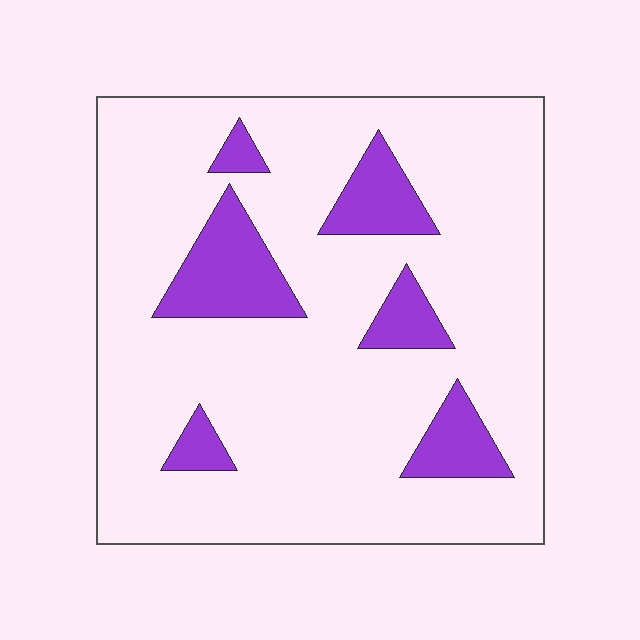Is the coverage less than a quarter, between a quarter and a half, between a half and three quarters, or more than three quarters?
Less than a quarter.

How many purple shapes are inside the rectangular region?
6.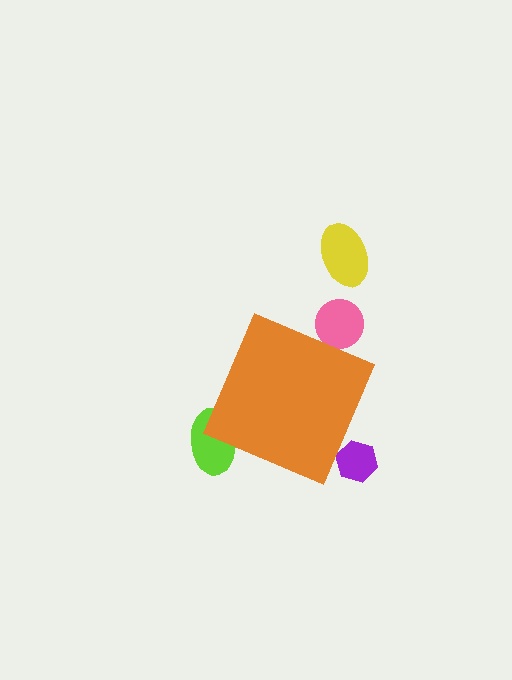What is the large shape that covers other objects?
An orange diamond.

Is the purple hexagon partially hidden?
Yes, the purple hexagon is partially hidden behind the orange diamond.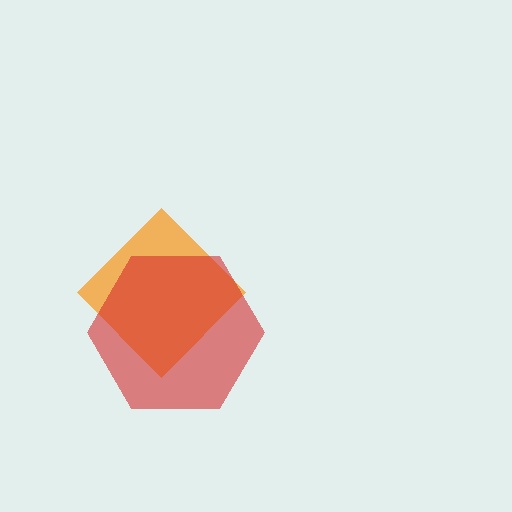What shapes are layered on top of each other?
The layered shapes are: an orange diamond, a red hexagon.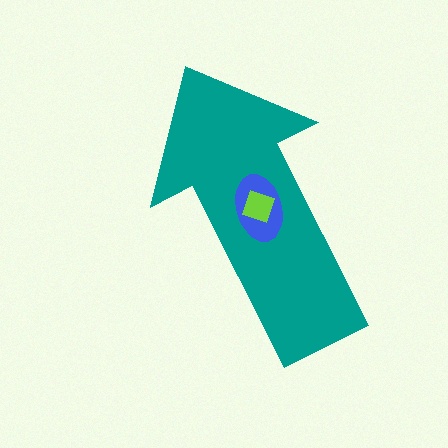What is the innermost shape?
The lime square.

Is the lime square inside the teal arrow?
Yes.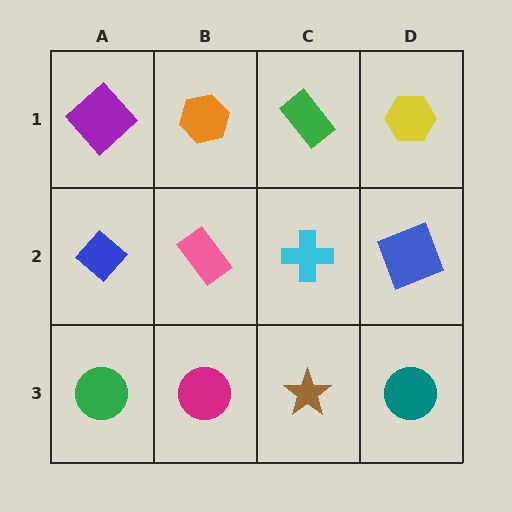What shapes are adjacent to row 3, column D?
A blue square (row 2, column D), a brown star (row 3, column C).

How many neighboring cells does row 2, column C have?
4.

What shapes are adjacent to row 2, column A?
A purple diamond (row 1, column A), a green circle (row 3, column A), a pink rectangle (row 2, column B).